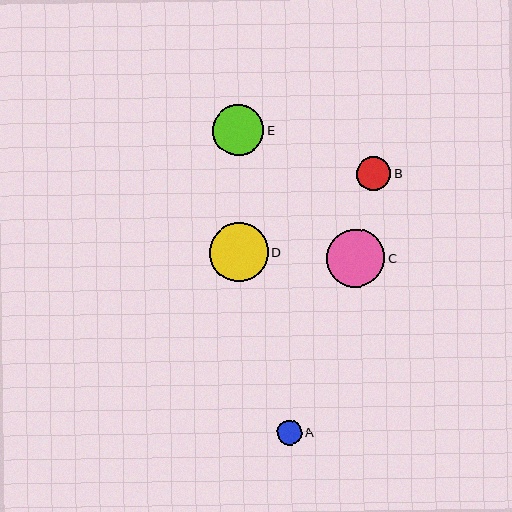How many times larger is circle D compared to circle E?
Circle D is approximately 1.1 times the size of circle E.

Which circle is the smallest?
Circle A is the smallest with a size of approximately 25 pixels.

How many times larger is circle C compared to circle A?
Circle C is approximately 2.3 times the size of circle A.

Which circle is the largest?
Circle D is the largest with a size of approximately 58 pixels.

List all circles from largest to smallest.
From largest to smallest: D, C, E, B, A.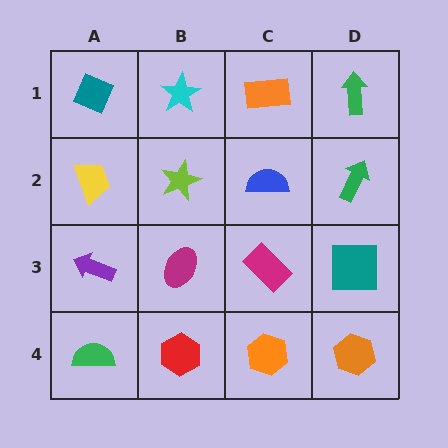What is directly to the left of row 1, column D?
An orange rectangle.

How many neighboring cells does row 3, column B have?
4.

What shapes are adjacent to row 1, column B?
A lime star (row 2, column B), a teal diamond (row 1, column A), an orange rectangle (row 1, column C).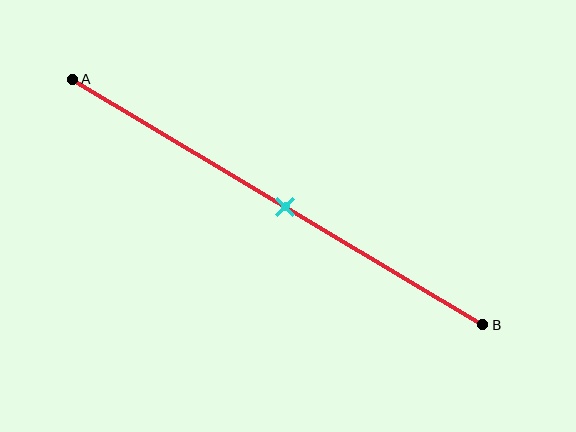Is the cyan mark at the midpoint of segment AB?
Yes, the mark is approximately at the midpoint.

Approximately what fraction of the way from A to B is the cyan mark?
The cyan mark is approximately 50% of the way from A to B.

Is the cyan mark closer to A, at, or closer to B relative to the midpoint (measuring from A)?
The cyan mark is approximately at the midpoint of segment AB.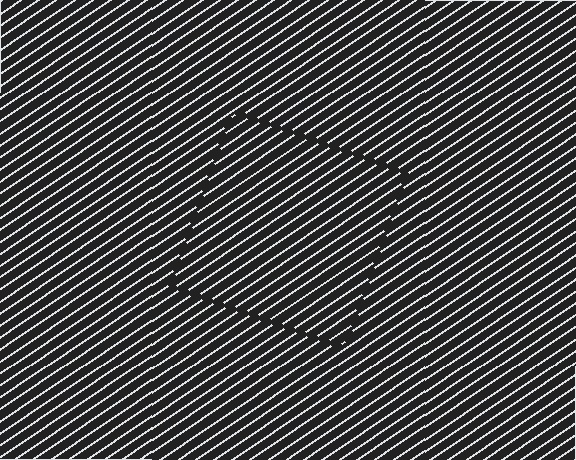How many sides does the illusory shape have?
4 sides — the line-ends trace a square.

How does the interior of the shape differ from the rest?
The interior of the shape contains the same grating, shifted by half a period — the contour is defined by the phase discontinuity where line-ends from the inner and outer gratings abut.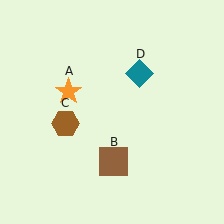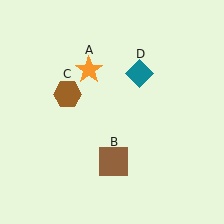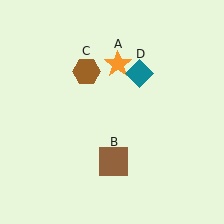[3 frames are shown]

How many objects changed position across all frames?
2 objects changed position: orange star (object A), brown hexagon (object C).